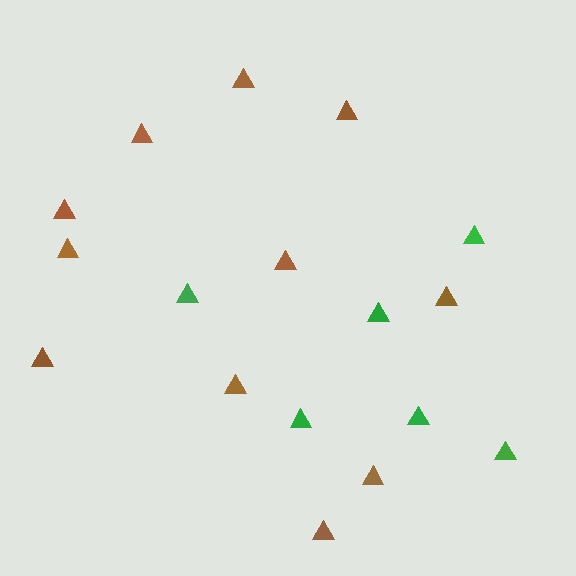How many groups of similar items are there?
There are 2 groups: one group of green triangles (6) and one group of brown triangles (11).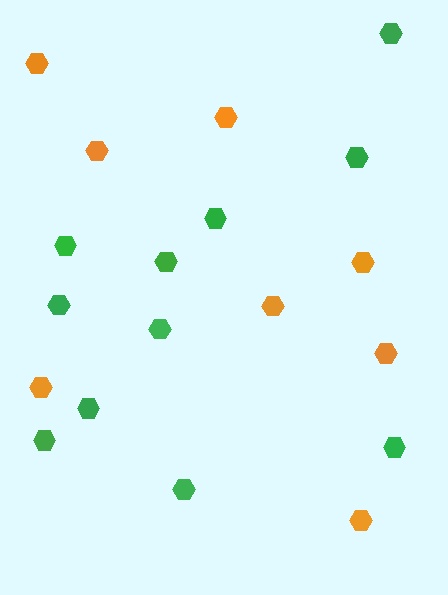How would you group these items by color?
There are 2 groups: one group of orange hexagons (8) and one group of green hexagons (11).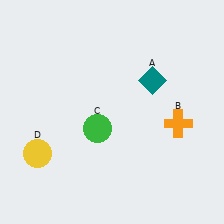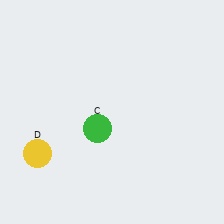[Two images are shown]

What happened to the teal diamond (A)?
The teal diamond (A) was removed in Image 2. It was in the top-right area of Image 1.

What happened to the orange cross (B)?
The orange cross (B) was removed in Image 2. It was in the bottom-right area of Image 1.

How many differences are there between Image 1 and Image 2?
There are 2 differences between the two images.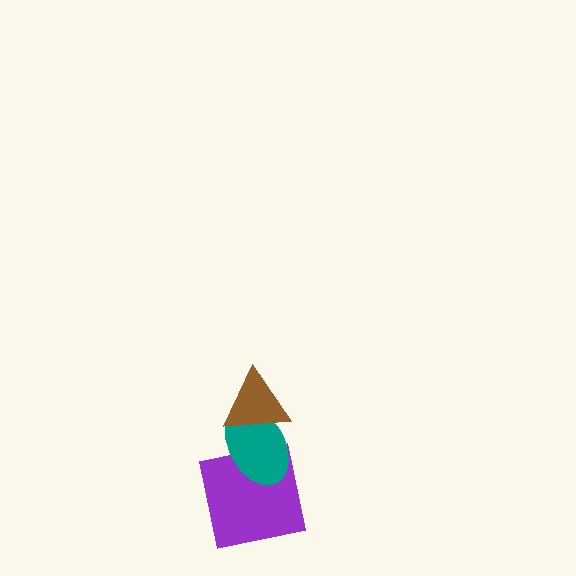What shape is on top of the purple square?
The teal ellipse is on top of the purple square.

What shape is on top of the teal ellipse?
The brown triangle is on top of the teal ellipse.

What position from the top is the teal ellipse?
The teal ellipse is 2nd from the top.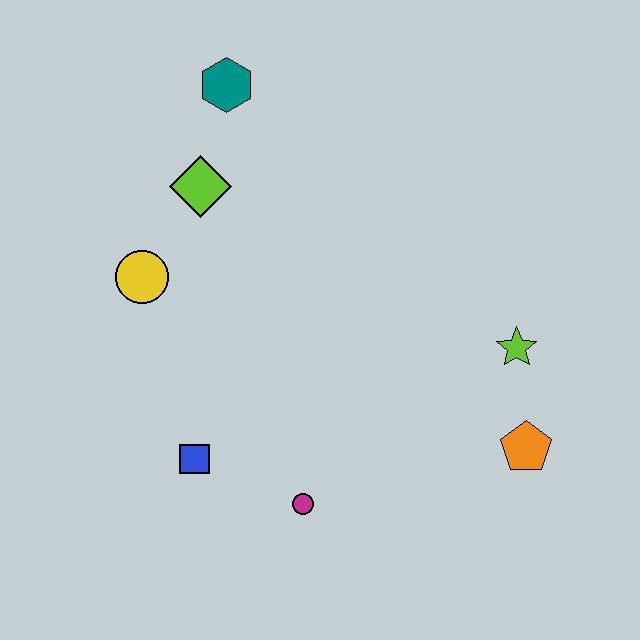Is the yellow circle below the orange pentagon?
No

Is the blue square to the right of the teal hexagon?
No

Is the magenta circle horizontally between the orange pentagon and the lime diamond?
Yes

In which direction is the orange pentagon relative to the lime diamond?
The orange pentagon is to the right of the lime diamond.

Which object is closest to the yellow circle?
The lime diamond is closest to the yellow circle.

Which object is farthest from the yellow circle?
The orange pentagon is farthest from the yellow circle.